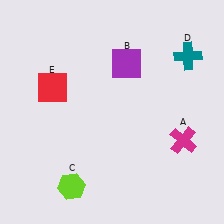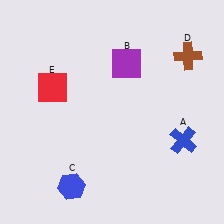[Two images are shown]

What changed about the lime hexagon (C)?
In Image 1, C is lime. In Image 2, it changed to blue.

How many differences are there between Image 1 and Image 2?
There are 3 differences between the two images.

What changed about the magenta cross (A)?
In Image 1, A is magenta. In Image 2, it changed to blue.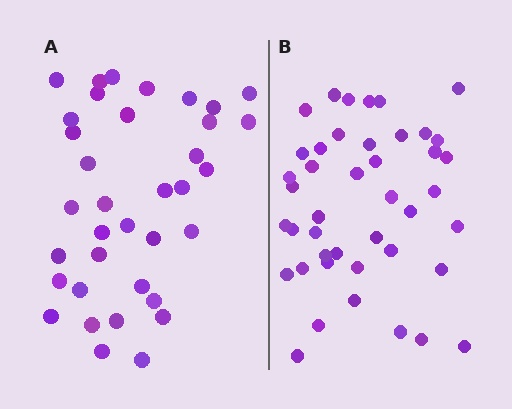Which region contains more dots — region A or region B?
Region B (the right region) has more dots.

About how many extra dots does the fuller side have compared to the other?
Region B has roughly 8 or so more dots than region A.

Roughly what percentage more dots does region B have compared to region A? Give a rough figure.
About 20% more.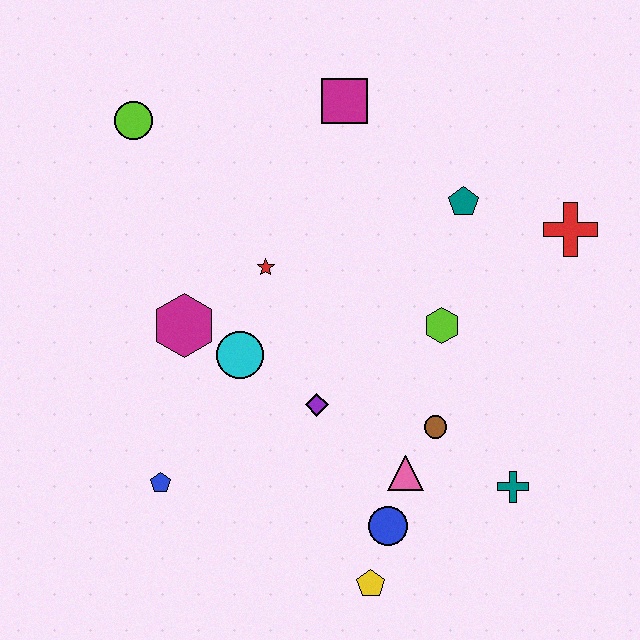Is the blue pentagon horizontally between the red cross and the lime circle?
Yes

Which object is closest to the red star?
The cyan circle is closest to the red star.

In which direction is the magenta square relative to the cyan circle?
The magenta square is above the cyan circle.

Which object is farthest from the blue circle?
The lime circle is farthest from the blue circle.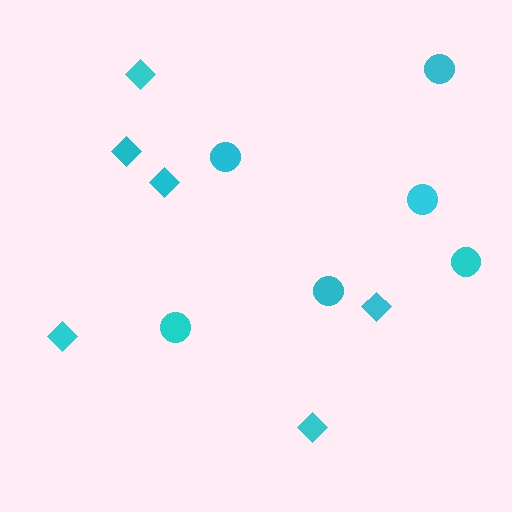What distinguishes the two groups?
There are 2 groups: one group of diamonds (6) and one group of circles (6).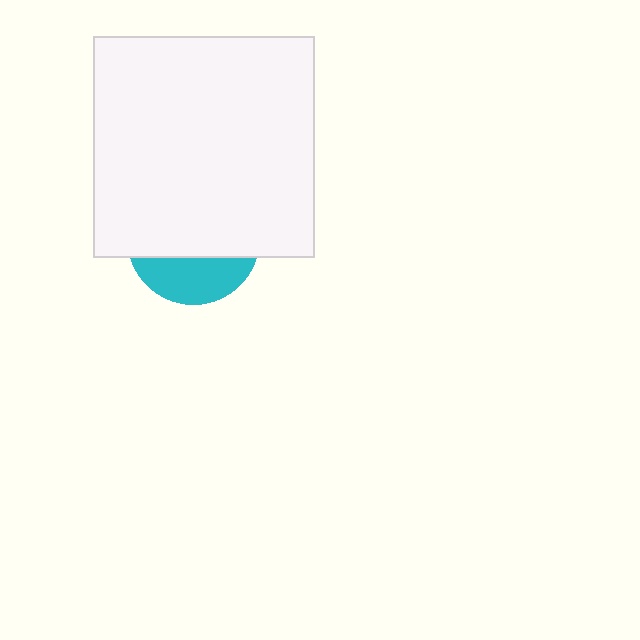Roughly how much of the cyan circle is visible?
A small part of it is visible (roughly 32%).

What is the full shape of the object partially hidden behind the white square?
The partially hidden object is a cyan circle.